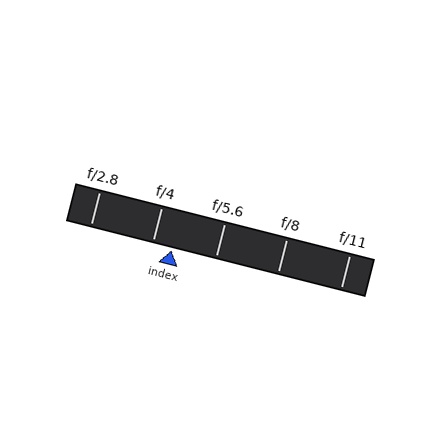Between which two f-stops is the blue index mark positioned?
The index mark is between f/4 and f/5.6.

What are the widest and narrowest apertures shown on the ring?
The widest aperture shown is f/2.8 and the narrowest is f/11.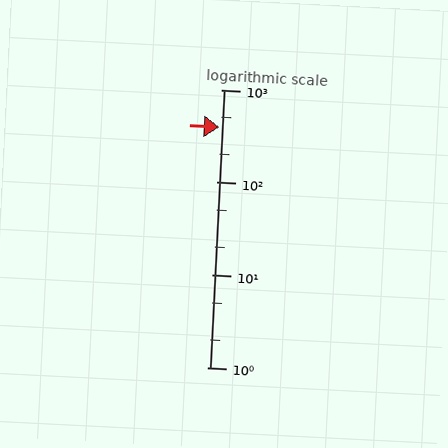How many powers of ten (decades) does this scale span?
The scale spans 3 decades, from 1 to 1000.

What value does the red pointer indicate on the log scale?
The pointer indicates approximately 390.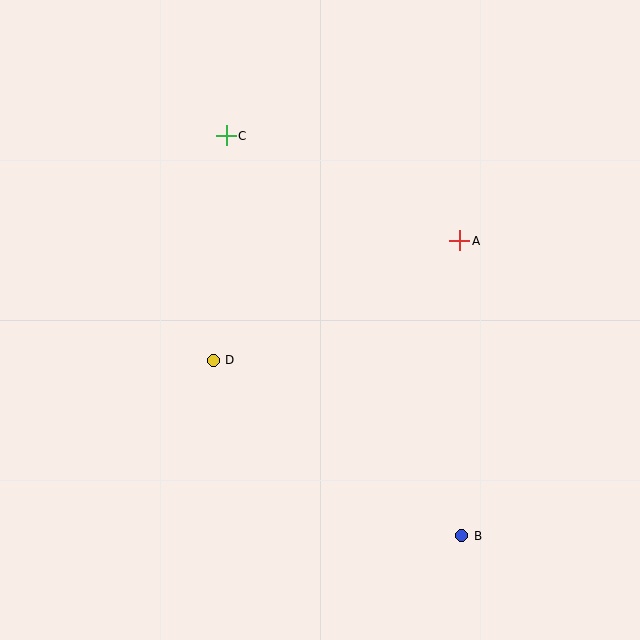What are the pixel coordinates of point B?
Point B is at (461, 536).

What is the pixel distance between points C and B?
The distance between C and B is 464 pixels.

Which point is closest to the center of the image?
Point D at (213, 360) is closest to the center.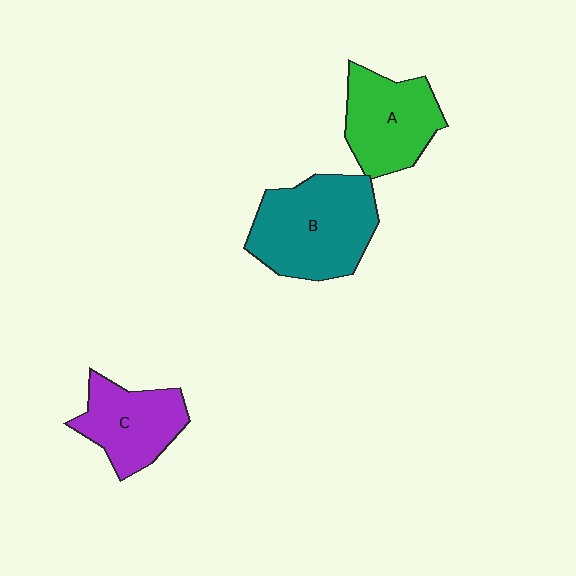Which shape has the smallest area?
Shape C (purple).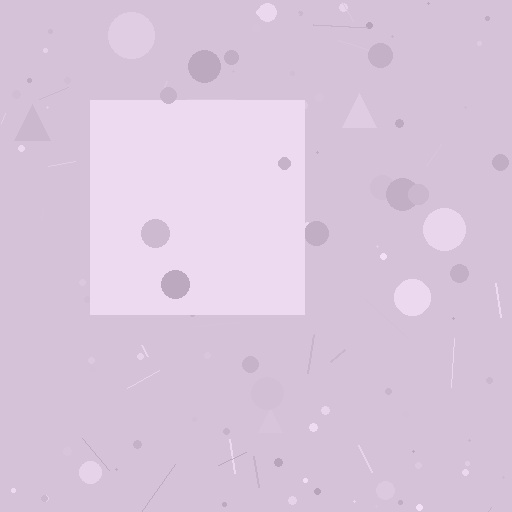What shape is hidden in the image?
A square is hidden in the image.